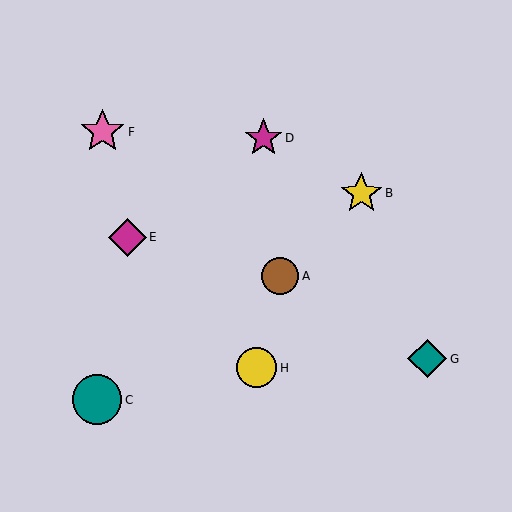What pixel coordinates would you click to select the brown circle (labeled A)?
Click at (280, 276) to select the brown circle A.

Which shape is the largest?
The teal circle (labeled C) is the largest.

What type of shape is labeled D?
Shape D is a magenta star.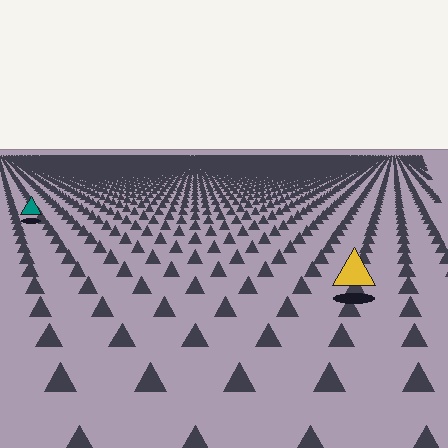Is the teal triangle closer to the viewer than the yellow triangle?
No. The yellow triangle is closer — you can tell from the texture gradient: the ground texture is coarser near it.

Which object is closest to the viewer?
The yellow triangle is closest. The texture marks near it are larger and more spread out.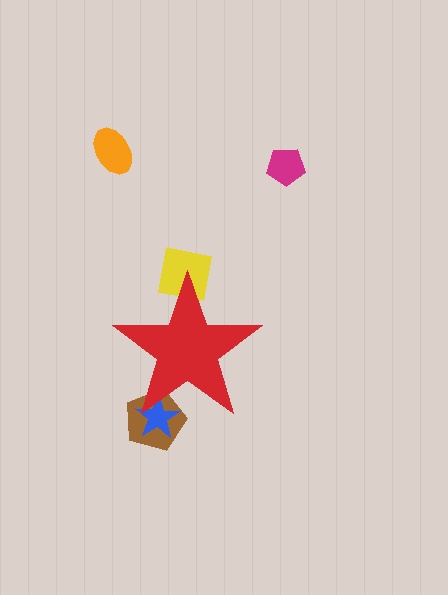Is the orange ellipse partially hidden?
No, the orange ellipse is fully visible.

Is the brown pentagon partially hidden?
Yes, the brown pentagon is partially hidden behind the red star.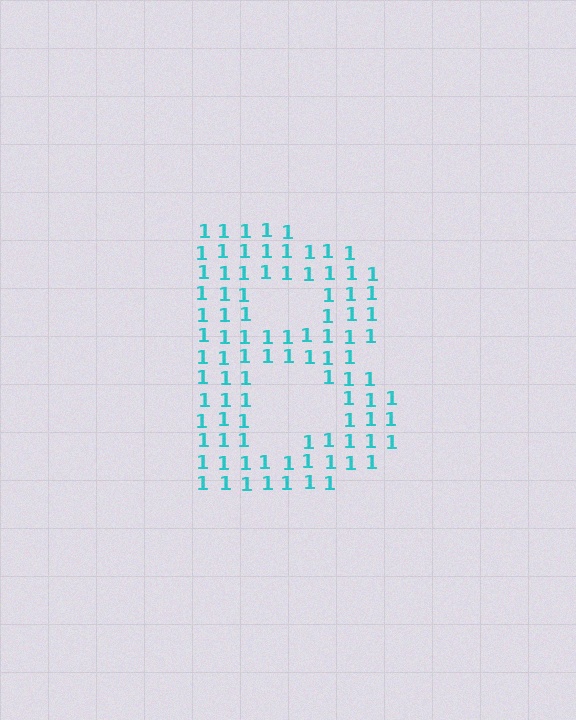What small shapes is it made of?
It is made of small digit 1's.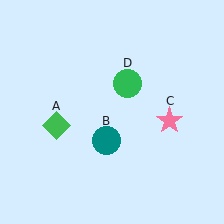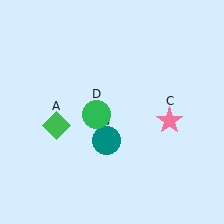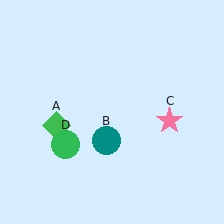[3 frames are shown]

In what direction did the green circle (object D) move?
The green circle (object D) moved down and to the left.